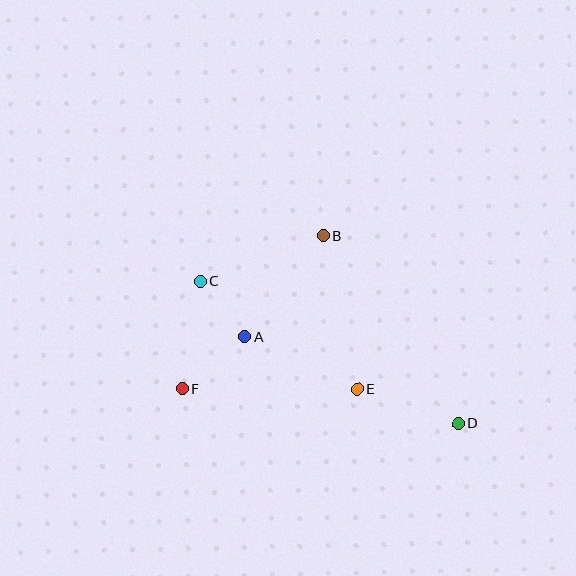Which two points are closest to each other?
Points A and C are closest to each other.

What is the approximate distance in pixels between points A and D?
The distance between A and D is approximately 230 pixels.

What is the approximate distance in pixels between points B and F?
The distance between B and F is approximately 208 pixels.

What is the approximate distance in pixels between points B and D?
The distance between B and D is approximately 231 pixels.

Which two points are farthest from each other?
Points C and D are farthest from each other.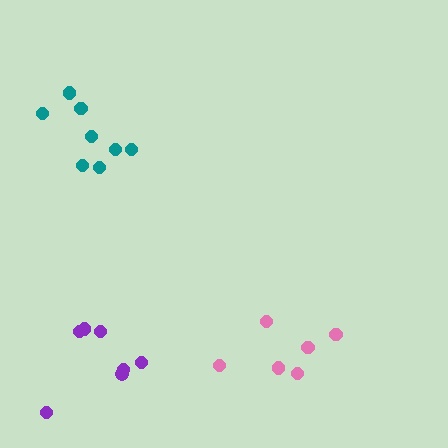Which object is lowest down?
The purple cluster is bottommost.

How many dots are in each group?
Group 1: 7 dots, Group 2: 8 dots, Group 3: 6 dots (21 total).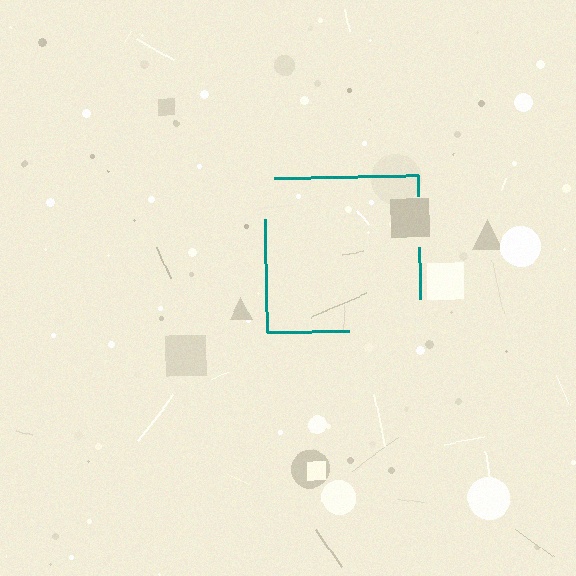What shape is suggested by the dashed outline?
The dashed outline suggests a square.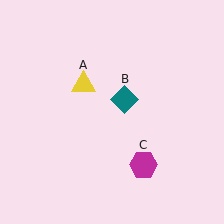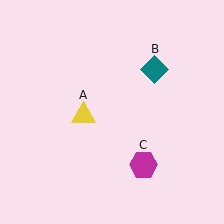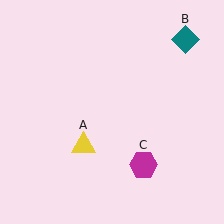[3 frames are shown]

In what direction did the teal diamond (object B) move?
The teal diamond (object B) moved up and to the right.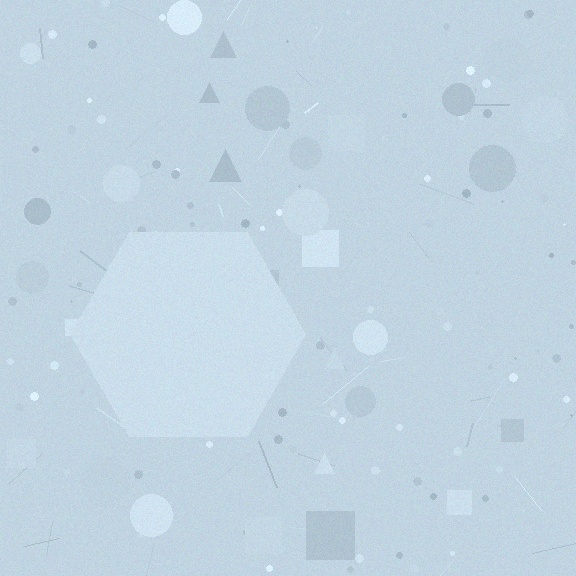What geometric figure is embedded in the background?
A hexagon is embedded in the background.